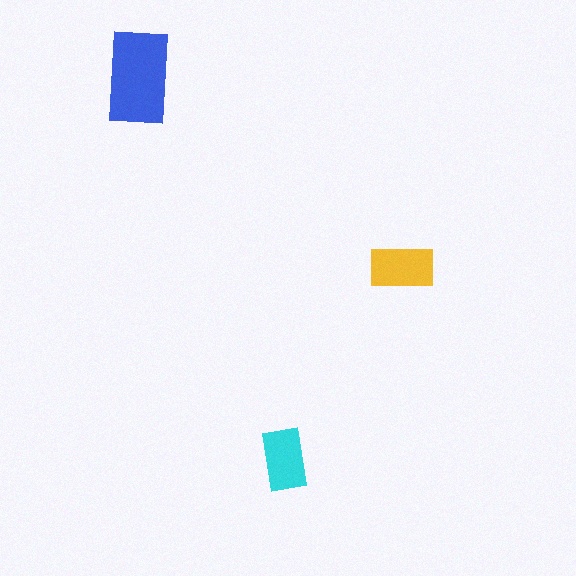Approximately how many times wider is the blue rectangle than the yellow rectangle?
About 1.5 times wider.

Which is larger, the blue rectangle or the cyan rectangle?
The blue one.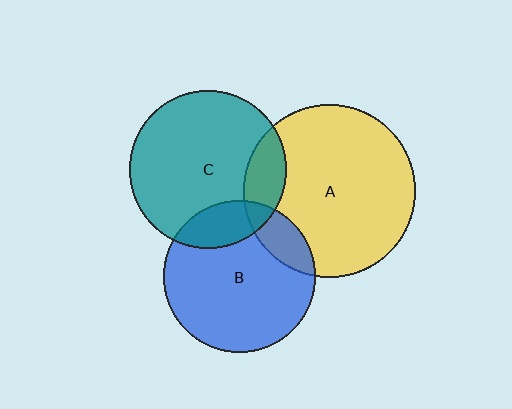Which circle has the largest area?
Circle A (yellow).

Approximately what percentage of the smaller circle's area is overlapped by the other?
Approximately 15%.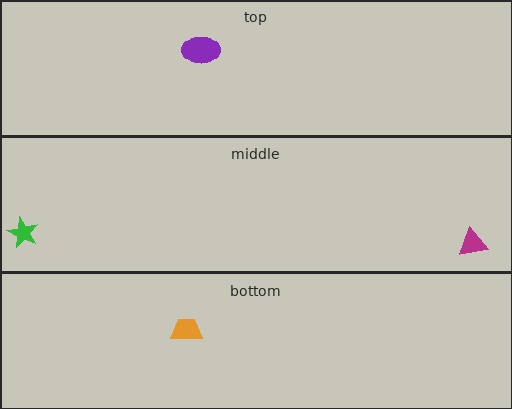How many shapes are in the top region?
1.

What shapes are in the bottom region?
The orange trapezoid.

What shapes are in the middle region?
The green star, the magenta triangle.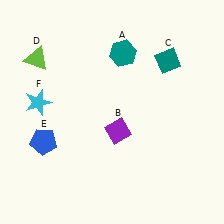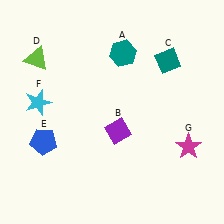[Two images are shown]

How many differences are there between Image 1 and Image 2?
There is 1 difference between the two images.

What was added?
A magenta star (G) was added in Image 2.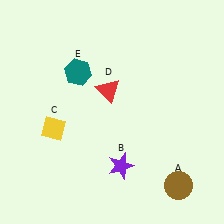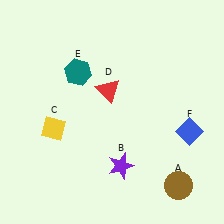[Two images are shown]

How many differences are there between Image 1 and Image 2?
There is 1 difference between the two images.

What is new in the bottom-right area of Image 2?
A blue diamond (F) was added in the bottom-right area of Image 2.